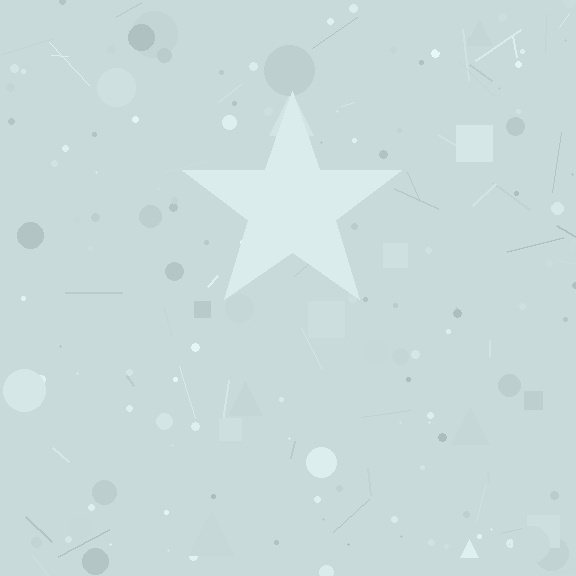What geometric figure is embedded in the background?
A star is embedded in the background.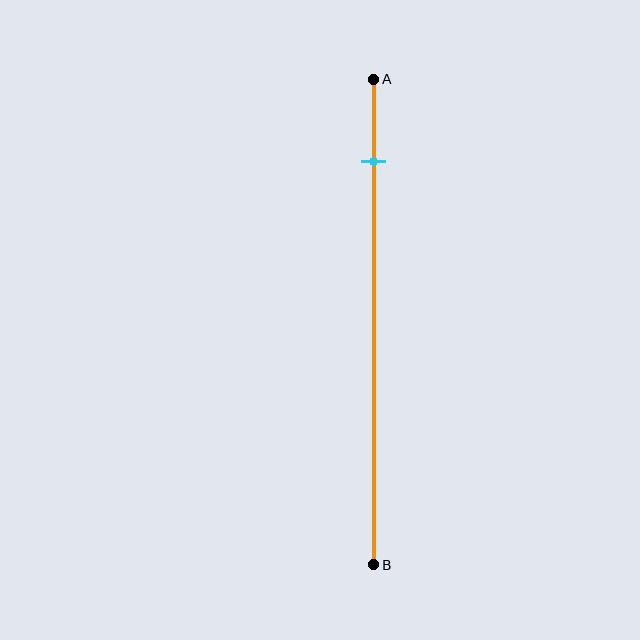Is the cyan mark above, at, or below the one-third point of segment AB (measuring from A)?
The cyan mark is above the one-third point of segment AB.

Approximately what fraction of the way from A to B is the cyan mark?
The cyan mark is approximately 15% of the way from A to B.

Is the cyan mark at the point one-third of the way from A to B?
No, the mark is at about 15% from A, not at the 33% one-third point.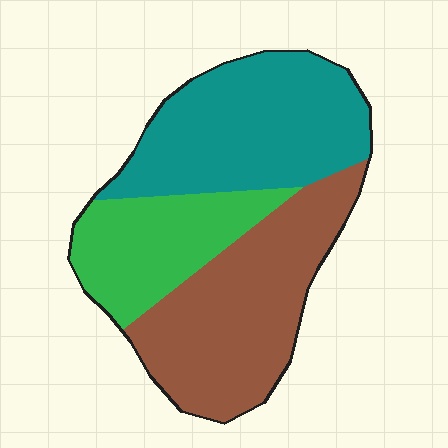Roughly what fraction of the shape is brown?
Brown takes up between a third and a half of the shape.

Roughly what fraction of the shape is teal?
Teal covers 38% of the shape.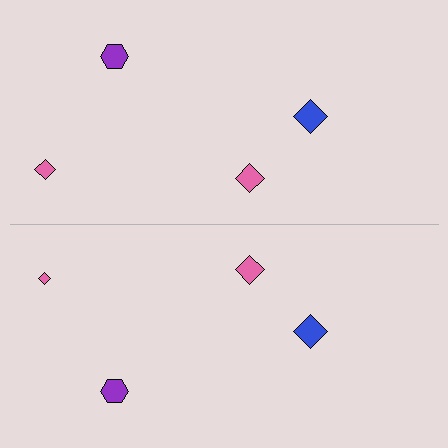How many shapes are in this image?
There are 8 shapes in this image.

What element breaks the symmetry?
The pink diamond on the bottom side has a different size than its mirror counterpart.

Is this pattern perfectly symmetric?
No, the pattern is not perfectly symmetric. The pink diamond on the bottom side has a different size than its mirror counterpart.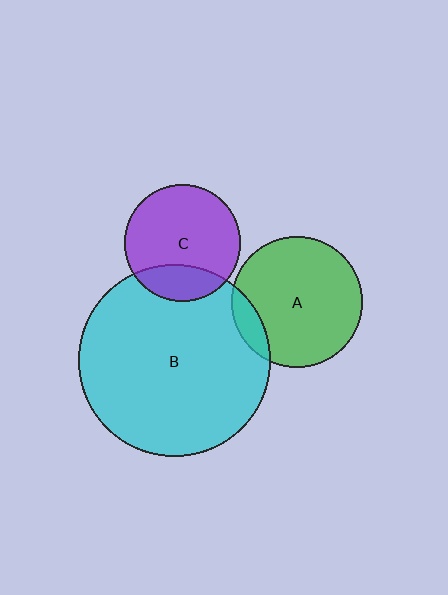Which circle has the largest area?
Circle B (cyan).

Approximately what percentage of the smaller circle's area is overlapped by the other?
Approximately 10%.